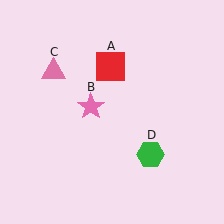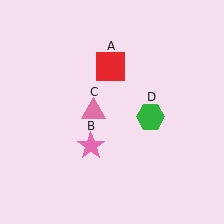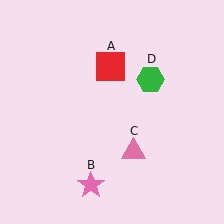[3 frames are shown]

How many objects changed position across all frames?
3 objects changed position: pink star (object B), pink triangle (object C), green hexagon (object D).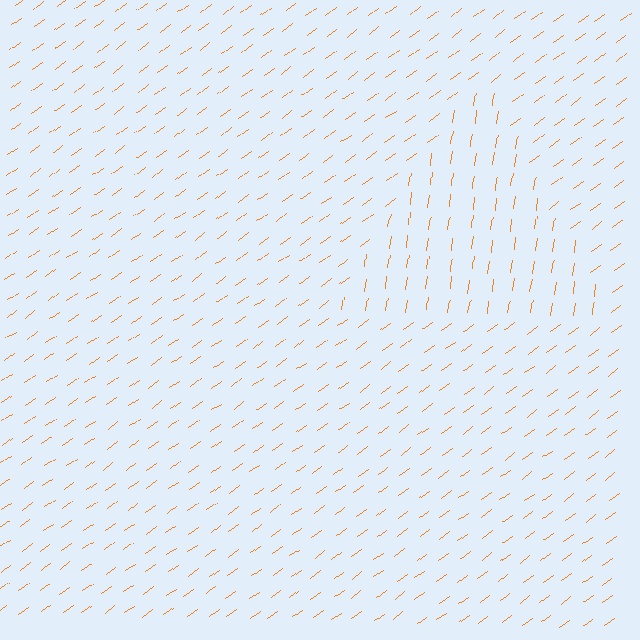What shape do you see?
I see a triangle.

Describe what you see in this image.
The image is filled with small orange line segments. A triangle region in the image has lines oriented differently from the surrounding lines, creating a visible texture boundary.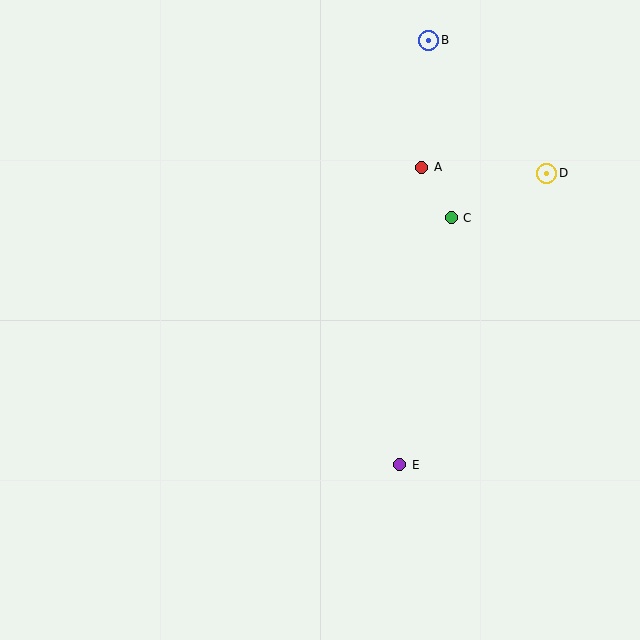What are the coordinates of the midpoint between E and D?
The midpoint between E and D is at (473, 319).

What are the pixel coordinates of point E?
Point E is at (400, 465).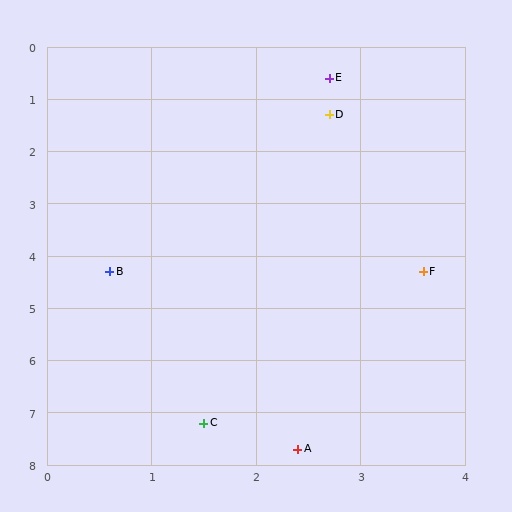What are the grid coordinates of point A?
Point A is at approximately (2.4, 7.7).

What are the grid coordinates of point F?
Point F is at approximately (3.6, 4.3).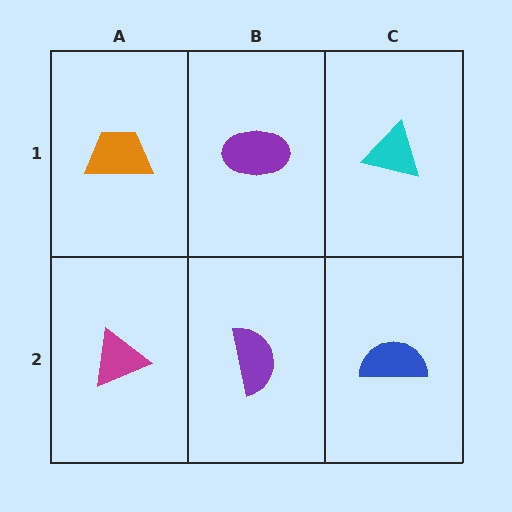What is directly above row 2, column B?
A purple ellipse.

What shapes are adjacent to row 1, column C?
A blue semicircle (row 2, column C), a purple ellipse (row 1, column B).